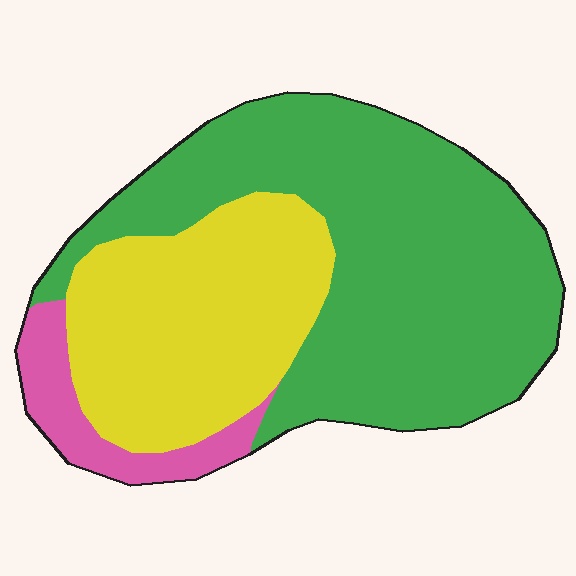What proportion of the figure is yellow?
Yellow takes up between a sixth and a third of the figure.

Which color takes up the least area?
Pink, at roughly 10%.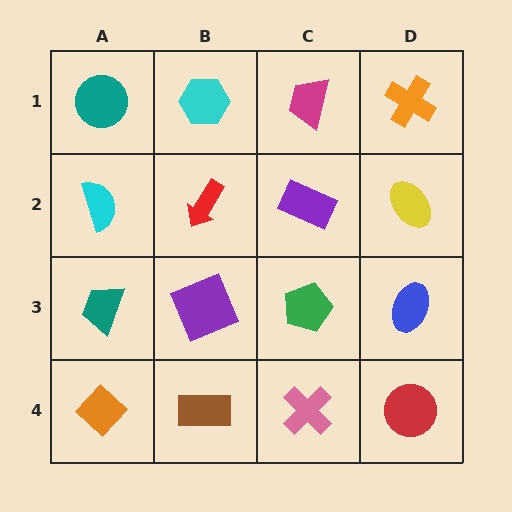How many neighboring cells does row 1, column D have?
2.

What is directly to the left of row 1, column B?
A teal circle.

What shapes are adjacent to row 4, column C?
A green pentagon (row 3, column C), a brown rectangle (row 4, column B), a red circle (row 4, column D).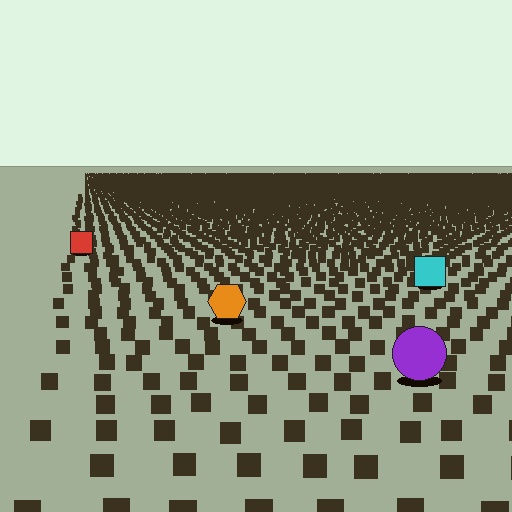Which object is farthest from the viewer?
The red square is farthest from the viewer. It appears smaller and the ground texture around it is denser.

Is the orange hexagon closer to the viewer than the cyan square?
Yes. The orange hexagon is closer — you can tell from the texture gradient: the ground texture is coarser near it.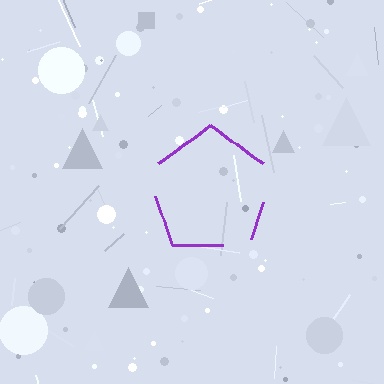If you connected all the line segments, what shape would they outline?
They would outline a pentagon.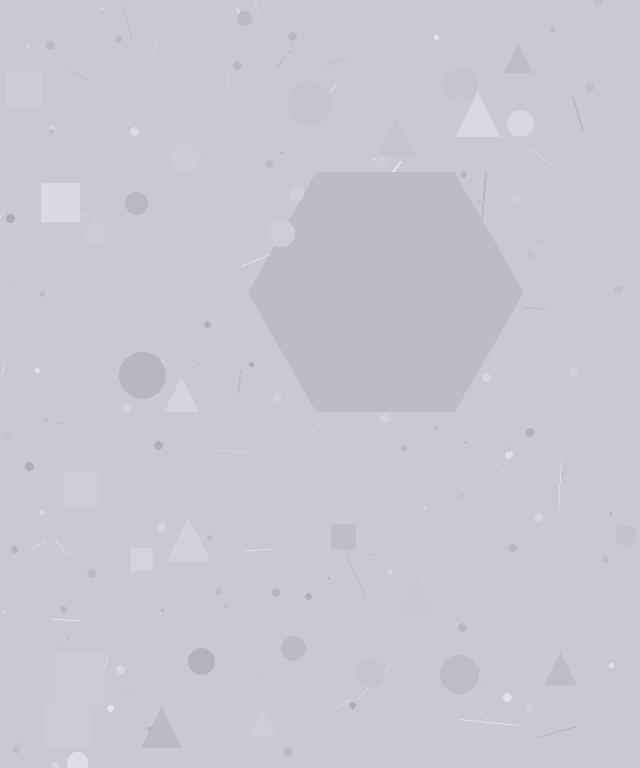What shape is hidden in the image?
A hexagon is hidden in the image.